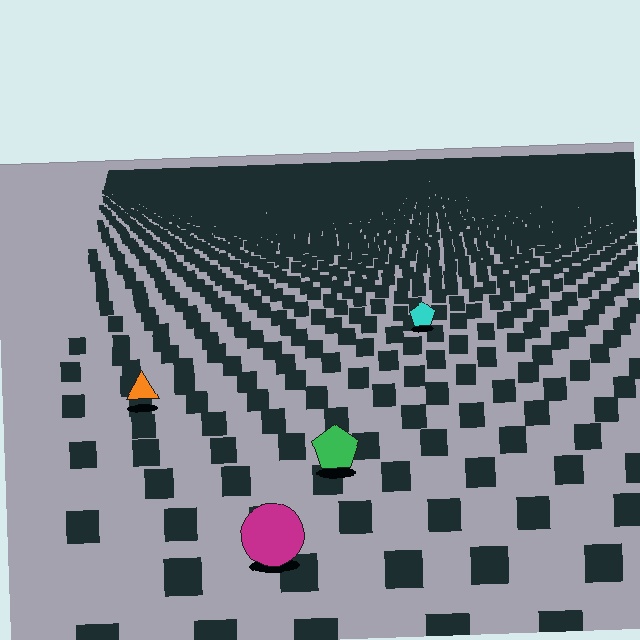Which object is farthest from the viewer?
The cyan pentagon is farthest from the viewer. It appears smaller and the ground texture around it is denser.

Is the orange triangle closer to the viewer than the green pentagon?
No. The green pentagon is closer — you can tell from the texture gradient: the ground texture is coarser near it.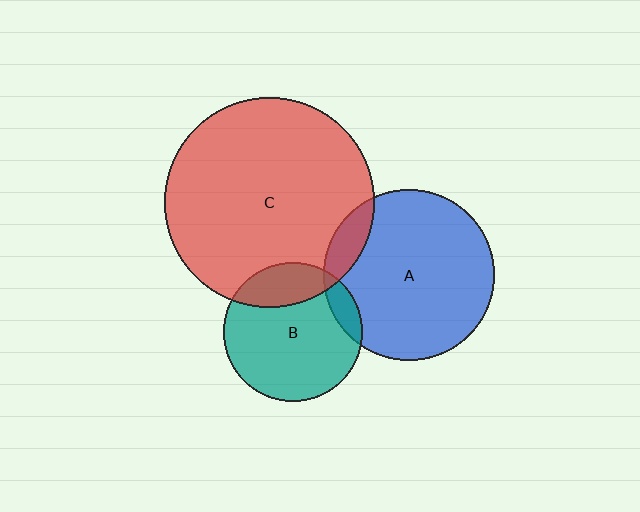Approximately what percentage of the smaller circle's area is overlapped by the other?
Approximately 20%.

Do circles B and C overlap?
Yes.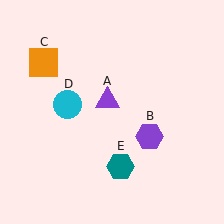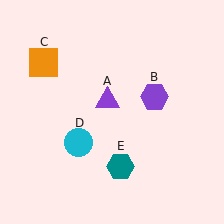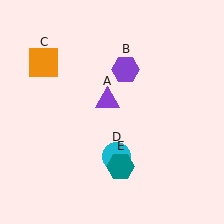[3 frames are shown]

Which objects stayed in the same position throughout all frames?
Purple triangle (object A) and orange square (object C) and teal hexagon (object E) remained stationary.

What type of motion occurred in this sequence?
The purple hexagon (object B), cyan circle (object D) rotated counterclockwise around the center of the scene.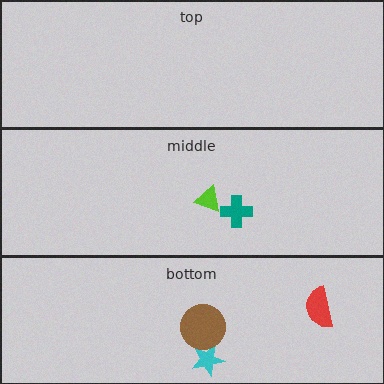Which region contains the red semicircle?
The bottom region.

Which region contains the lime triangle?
The middle region.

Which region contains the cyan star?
The bottom region.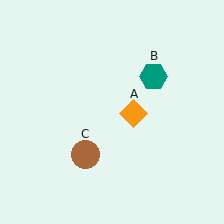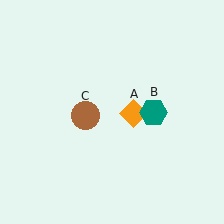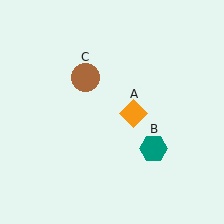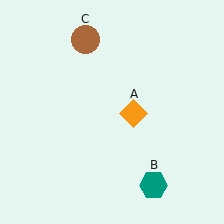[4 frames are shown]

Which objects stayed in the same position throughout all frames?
Orange diamond (object A) remained stationary.